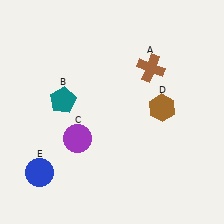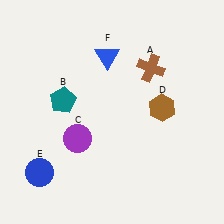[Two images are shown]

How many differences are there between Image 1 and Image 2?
There is 1 difference between the two images.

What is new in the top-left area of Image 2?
A blue triangle (F) was added in the top-left area of Image 2.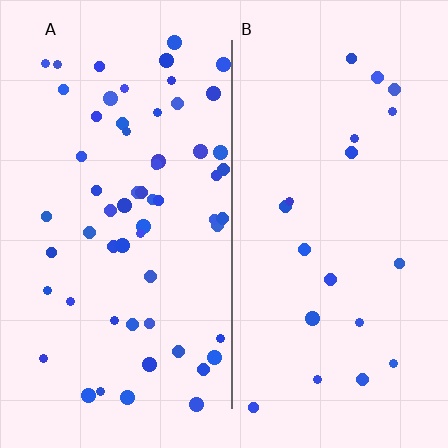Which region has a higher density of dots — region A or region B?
A (the left).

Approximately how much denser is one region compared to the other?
Approximately 3.1× — region A over region B.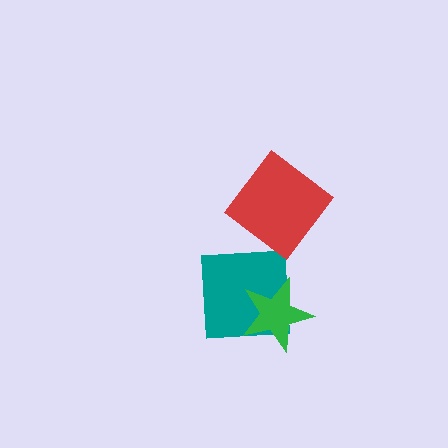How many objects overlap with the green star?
1 object overlaps with the green star.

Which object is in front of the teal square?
The green star is in front of the teal square.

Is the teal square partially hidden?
Yes, it is partially covered by another shape.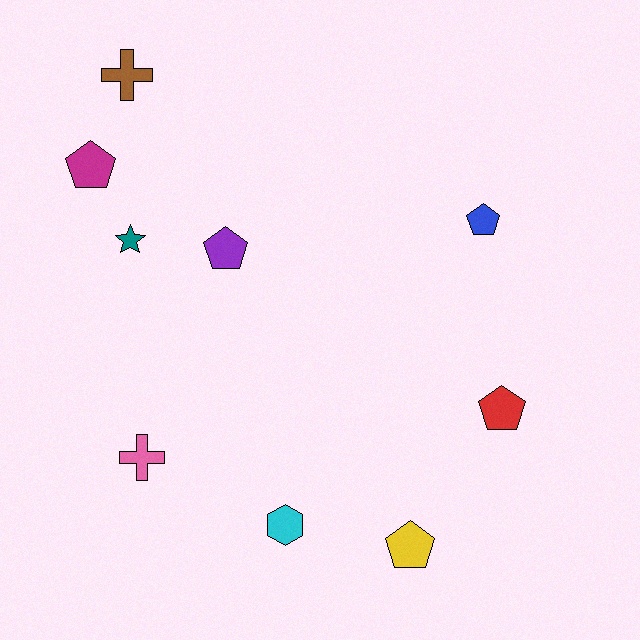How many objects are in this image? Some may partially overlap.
There are 9 objects.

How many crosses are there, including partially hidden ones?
There are 2 crosses.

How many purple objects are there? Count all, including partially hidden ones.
There is 1 purple object.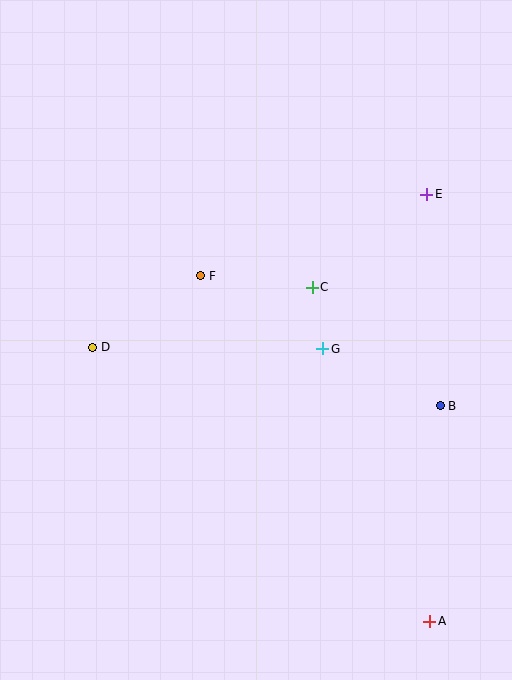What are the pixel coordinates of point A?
Point A is at (430, 621).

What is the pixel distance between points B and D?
The distance between B and D is 352 pixels.